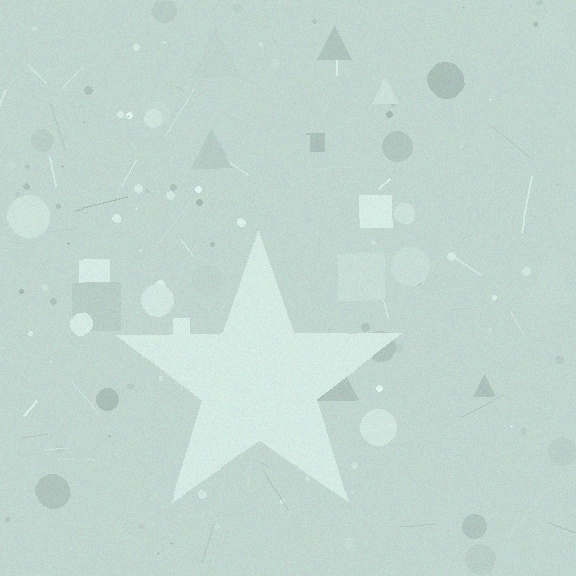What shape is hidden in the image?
A star is hidden in the image.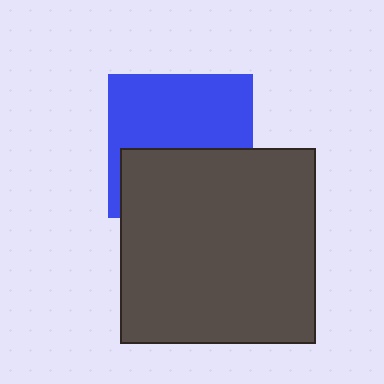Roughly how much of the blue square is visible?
About half of it is visible (roughly 55%).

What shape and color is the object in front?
The object in front is a dark gray square.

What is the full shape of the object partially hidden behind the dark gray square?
The partially hidden object is a blue square.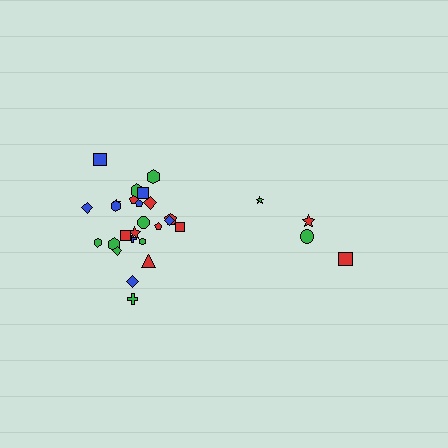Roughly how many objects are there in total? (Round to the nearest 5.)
Roughly 30 objects in total.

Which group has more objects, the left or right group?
The left group.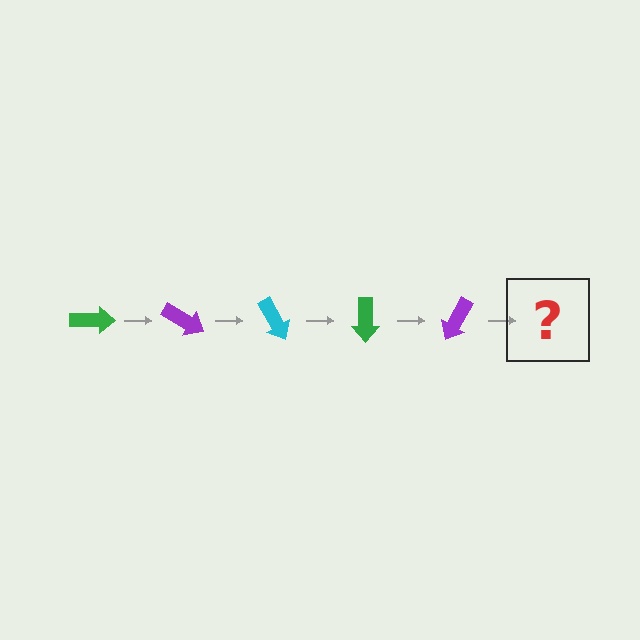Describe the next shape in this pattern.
It should be a cyan arrow, rotated 150 degrees from the start.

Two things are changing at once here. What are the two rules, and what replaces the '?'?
The two rules are that it rotates 30 degrees each step and the color cycles through green, purple, and cyan. The '?' should be a cyan arrow, rotated 150 degrees from the start.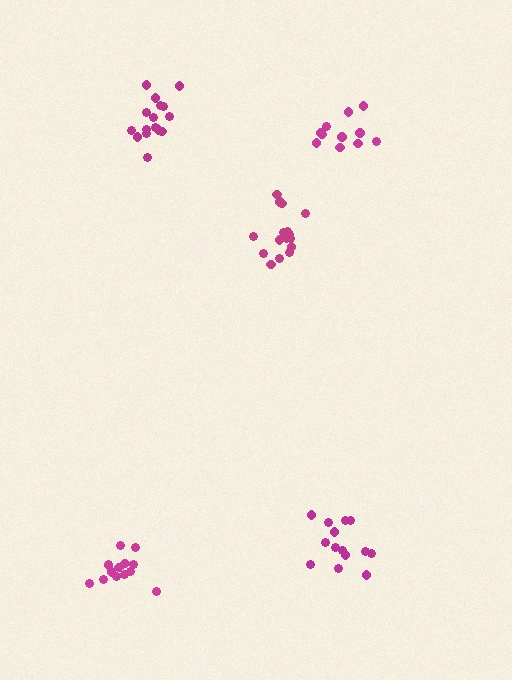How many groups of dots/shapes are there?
There are 5 groups.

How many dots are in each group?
Group 1: 16 dots, Group 2: 14 dots, Group 3: 16 dots, Group 4: 11 dots, Group 5: 14 dots (71 total).